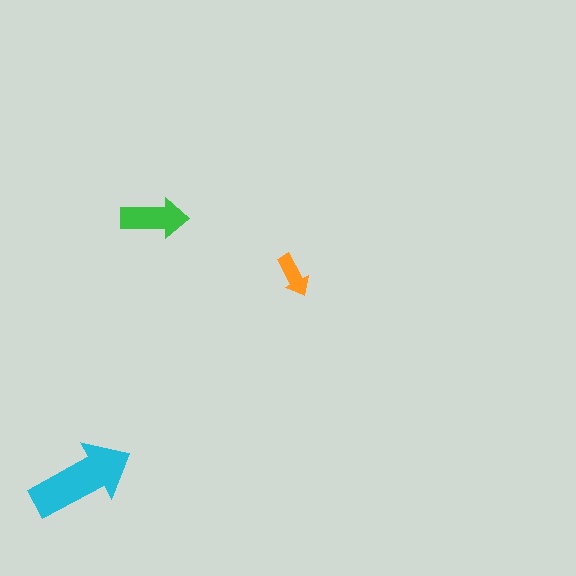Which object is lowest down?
The cyan arrow is bottommost.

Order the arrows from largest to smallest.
the cyan one, the green one, the orange one.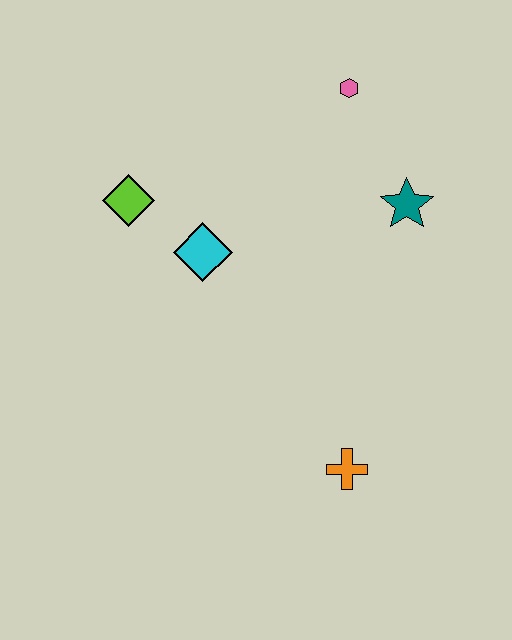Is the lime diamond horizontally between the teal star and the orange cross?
No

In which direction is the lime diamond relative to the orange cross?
The lime diamond is above the orange cross.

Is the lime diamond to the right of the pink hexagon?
No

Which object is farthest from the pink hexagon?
The orange cross is farthest from the pink hexagon.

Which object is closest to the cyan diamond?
The lime diamond is closest to the cyan diamond.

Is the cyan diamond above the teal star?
No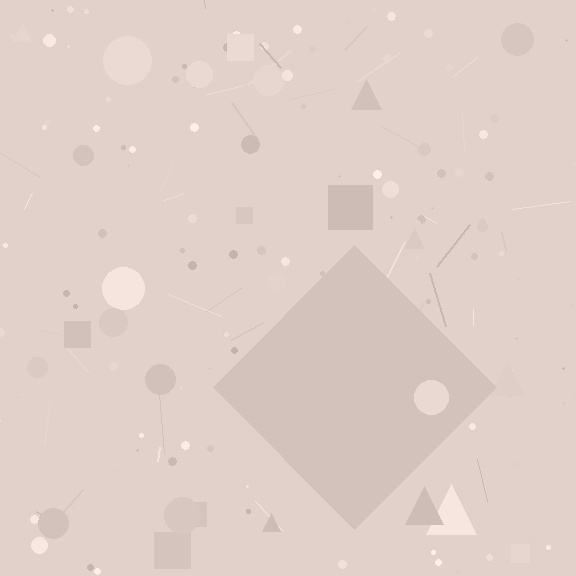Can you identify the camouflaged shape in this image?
The camouflaged shape is a diamond.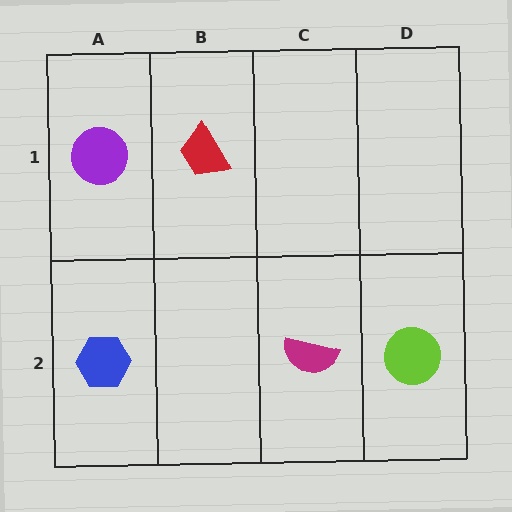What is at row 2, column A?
A blue hexagon.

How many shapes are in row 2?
3 shapes.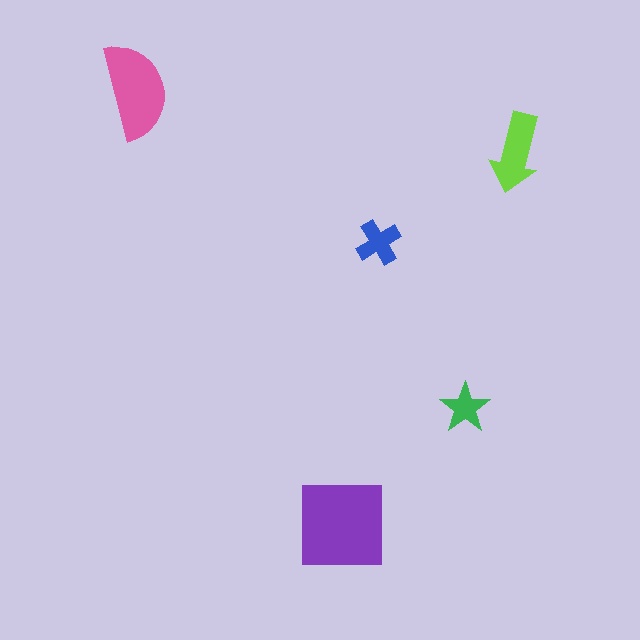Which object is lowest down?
The purple square is bottommost.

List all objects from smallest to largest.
The green star, the blue cross, the lime arrow, the pink semicircle, the purple square.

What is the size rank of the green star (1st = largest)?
5th.